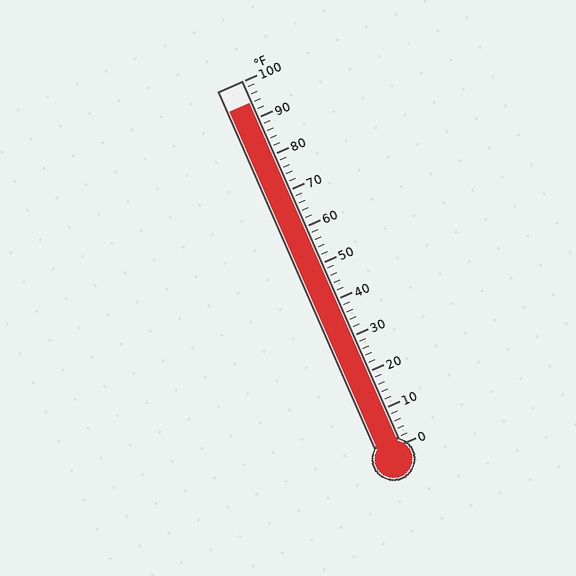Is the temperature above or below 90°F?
The temperature is above 90°F.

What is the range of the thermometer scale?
The thermometer scale ranges from 0°F to 100°F.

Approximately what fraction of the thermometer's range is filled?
The thermometer is filled to approximately 95% of its range.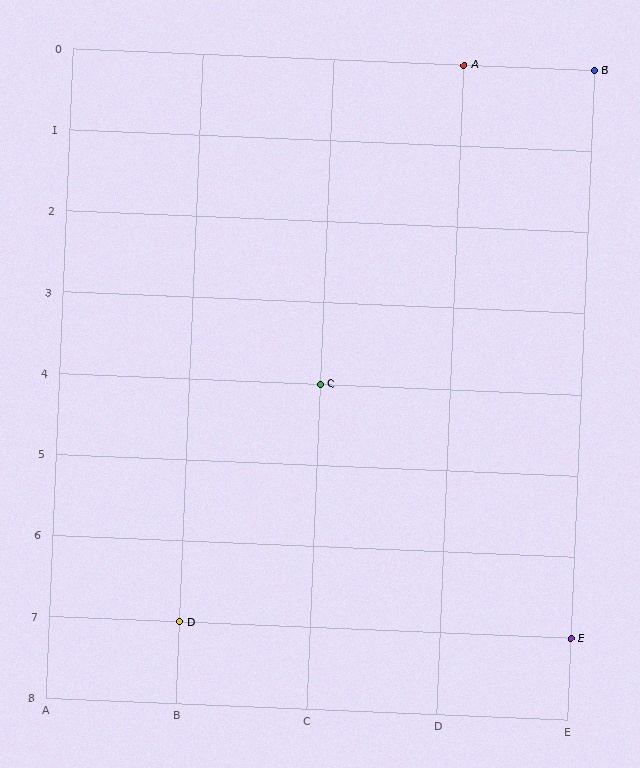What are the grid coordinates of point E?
Point E is at grid coordinates (E, 7).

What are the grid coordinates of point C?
Point C is at grid coordinates (C, 4).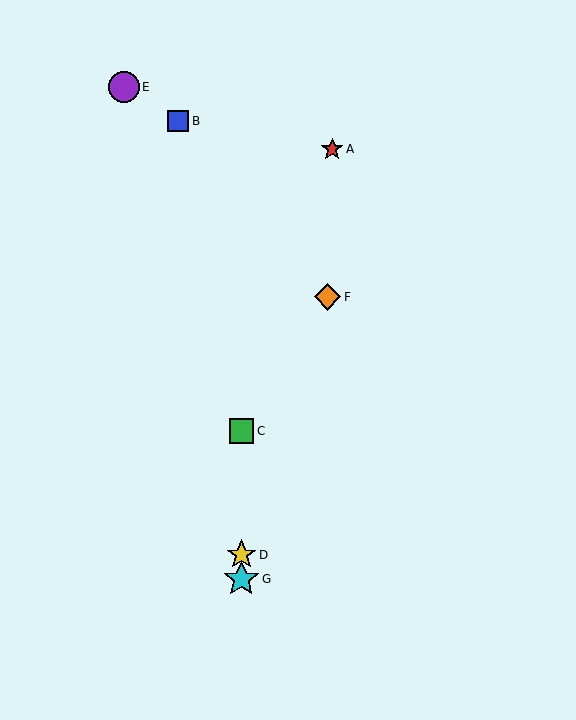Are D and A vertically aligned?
No, D is at x≈241 and A is at x≈332.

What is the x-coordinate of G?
Object G is at x≈241.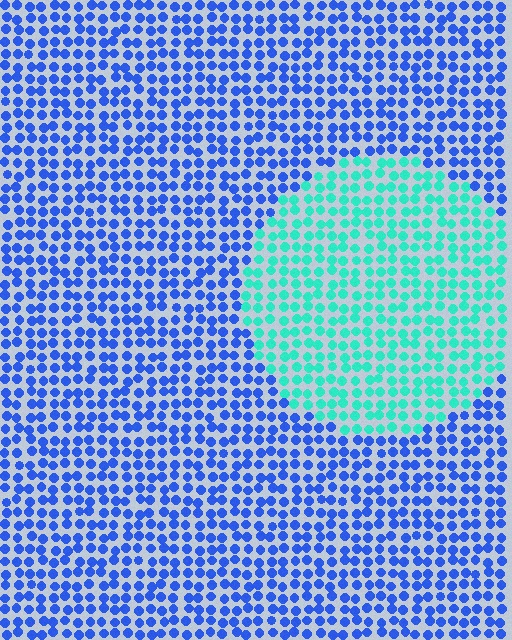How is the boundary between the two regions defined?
The boundary is defined purely by a slight shift in hue (about 58 degrees). Spacing, size, and orientation are identical on both sides.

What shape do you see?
I see a circle.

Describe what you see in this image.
The image is filled with small blue elements in a uniform arrangement. A circle-shaped region is visible where the elements are tinted to a slightly different hue, forming a subtle color boundary.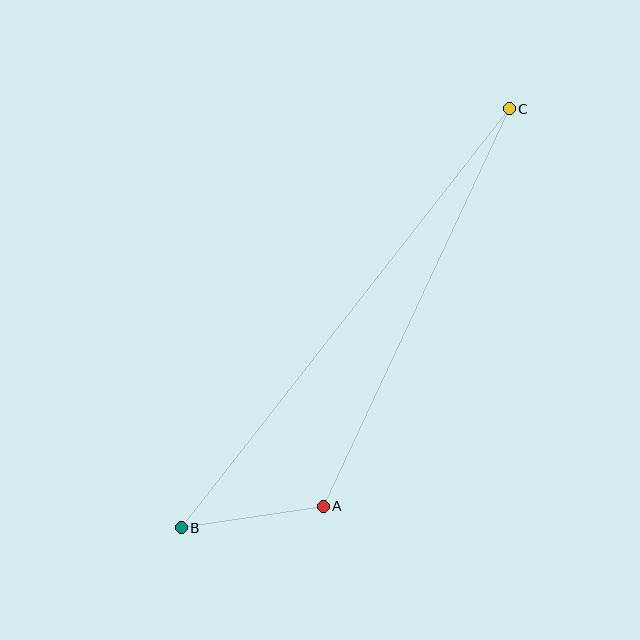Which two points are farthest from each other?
Points B and C are farthest from each other.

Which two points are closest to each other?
Points A and B are closest to each other.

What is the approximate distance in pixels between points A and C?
The distance between A and C is approximately 439 pixels.